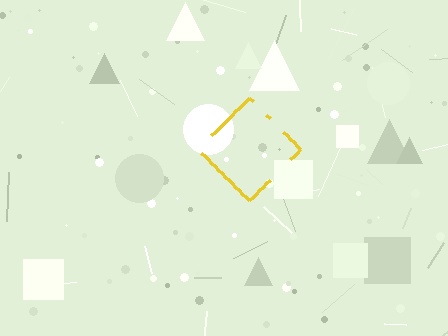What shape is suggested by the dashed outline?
The dashed outline suggests a diamond.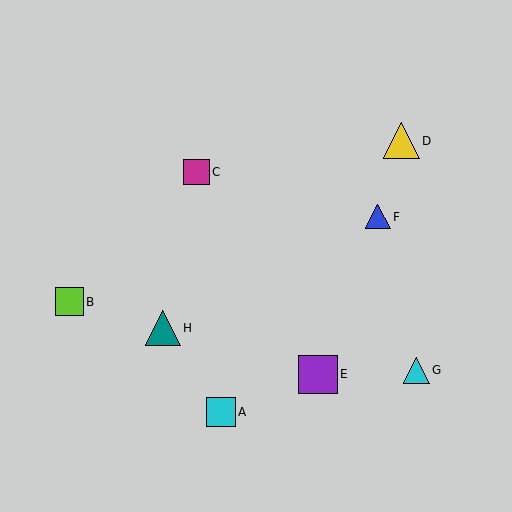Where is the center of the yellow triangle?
The center of the yellow triangle is at (401, 141).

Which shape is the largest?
The purple square (labeled E) is the largest.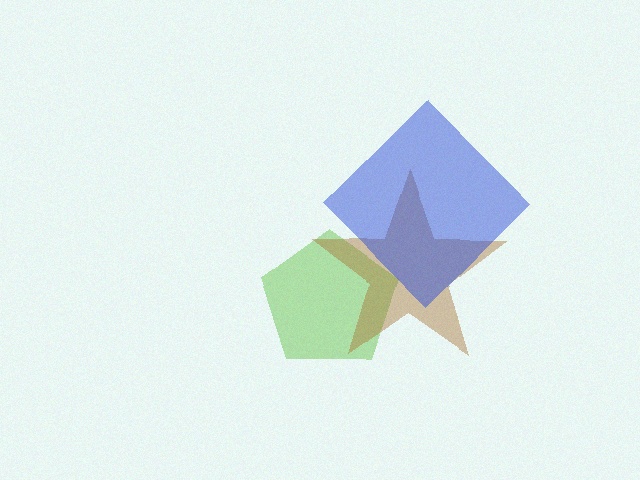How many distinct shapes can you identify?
There are 3 distinct shapes: a lime pentagon, a brown star, a blue diamond.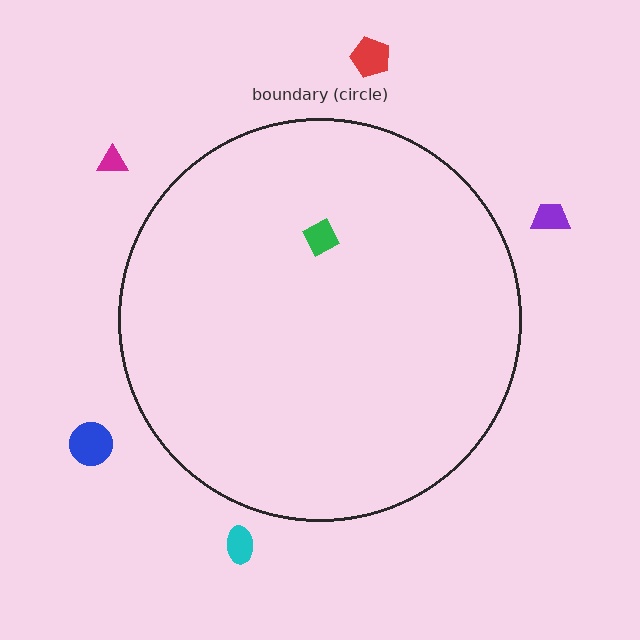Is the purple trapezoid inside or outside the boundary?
Outside.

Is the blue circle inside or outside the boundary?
Outside.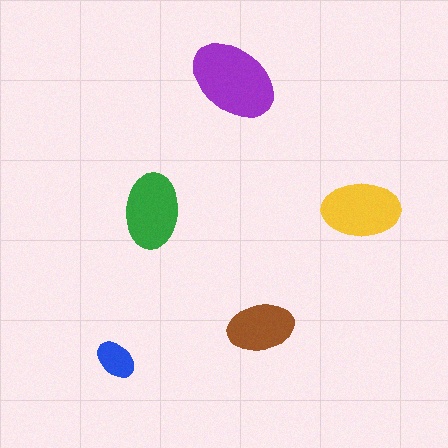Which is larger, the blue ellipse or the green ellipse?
The green one.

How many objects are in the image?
There are 5 objects in the image.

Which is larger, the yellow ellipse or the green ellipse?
The yellow one.